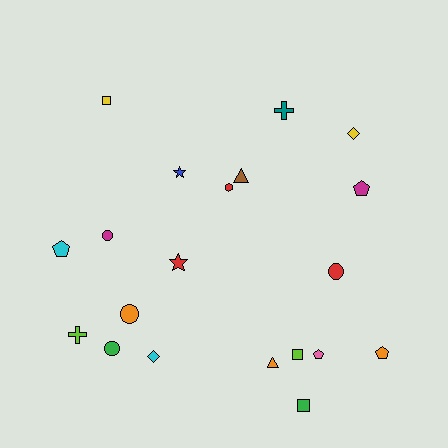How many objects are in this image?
There are 20 objects.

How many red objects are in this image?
There are 3 red objects.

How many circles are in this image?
There are 4 circles.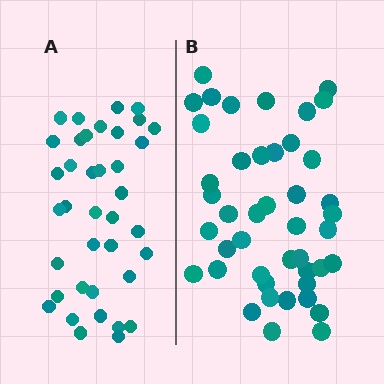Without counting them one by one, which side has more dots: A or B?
Region B (the right region) has more dots.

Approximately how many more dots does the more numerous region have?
Region B has about 6 more dots than region A.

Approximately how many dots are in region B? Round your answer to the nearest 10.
About 40 dots. (The exact count is 44, which rounds to 40.)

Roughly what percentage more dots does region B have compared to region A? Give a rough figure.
About 15% more.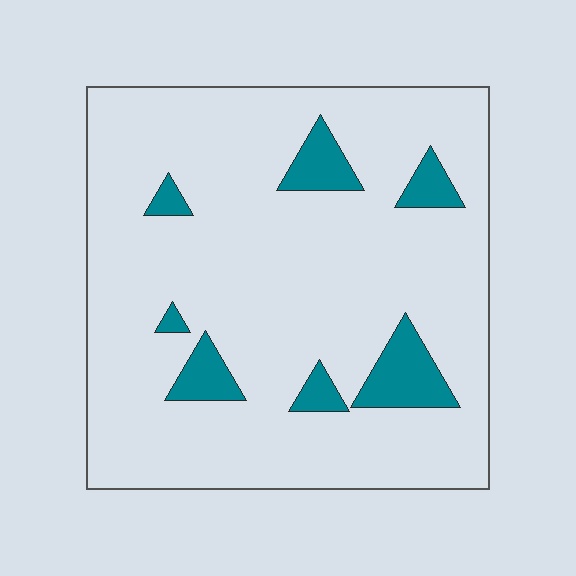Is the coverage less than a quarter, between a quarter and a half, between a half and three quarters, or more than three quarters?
Less than a quarter.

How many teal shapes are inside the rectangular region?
7.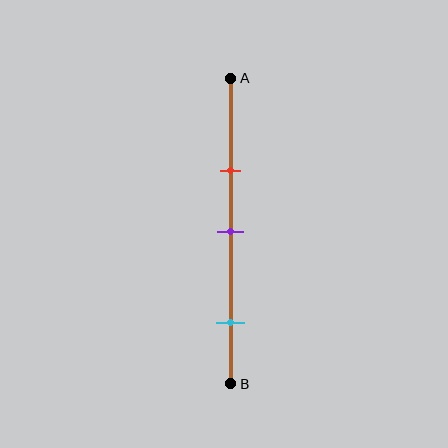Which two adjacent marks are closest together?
The red and purple marks are the closest adjacent pair.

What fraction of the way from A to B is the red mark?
The red mark is approximately 30% (0.3) of the way from A to B.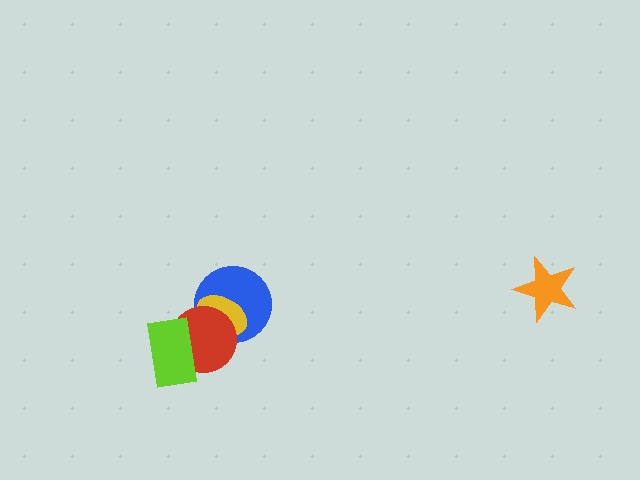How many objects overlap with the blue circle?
2 objects overlap with the blue circle.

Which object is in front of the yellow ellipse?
The red circle is in front of the yellow ellipse.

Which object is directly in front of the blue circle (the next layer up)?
The yellow ellipse is directly in front of the blue circle.